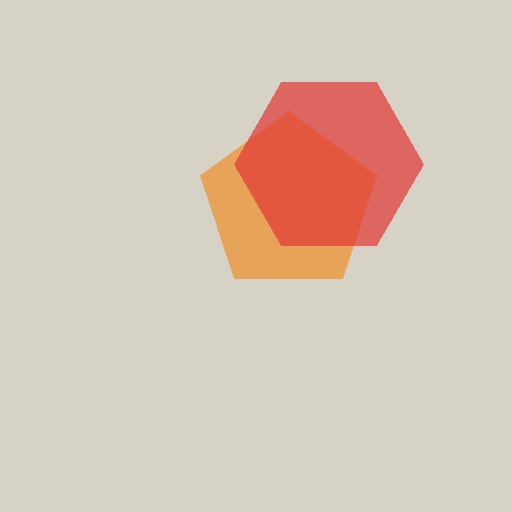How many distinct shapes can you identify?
There are 2 distinct shapes: an orange pentagon, a red hexagon.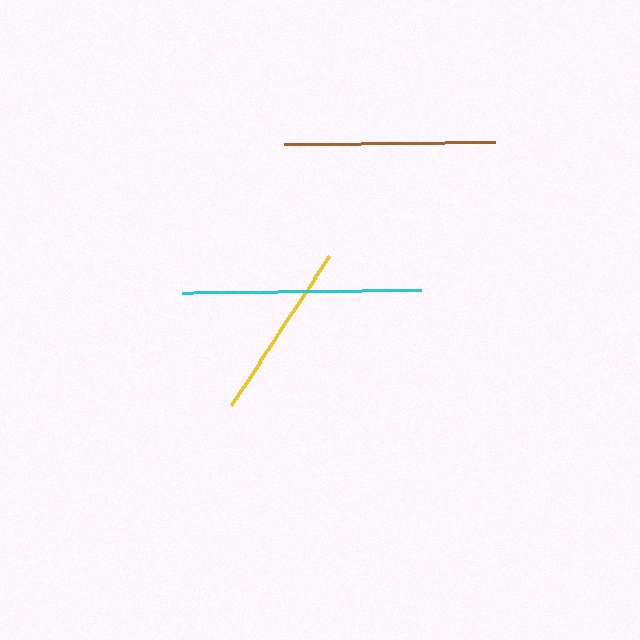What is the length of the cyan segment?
The cyan segment is approximately 239 pixels long.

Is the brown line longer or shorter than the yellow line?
The brown line is longer than the yellow line.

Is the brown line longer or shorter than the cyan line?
The cyan line is longer than the brown line.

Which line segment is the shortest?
The yellow line is the shortest at approximately 179 pixels.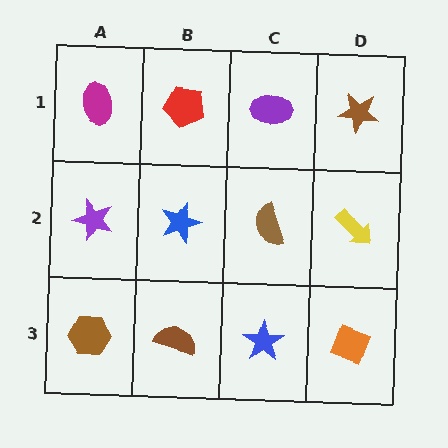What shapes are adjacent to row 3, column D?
A yellow arrow (row 2, column D), a blue star (row 3, column C).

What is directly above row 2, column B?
A red pentagon.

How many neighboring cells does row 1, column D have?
2.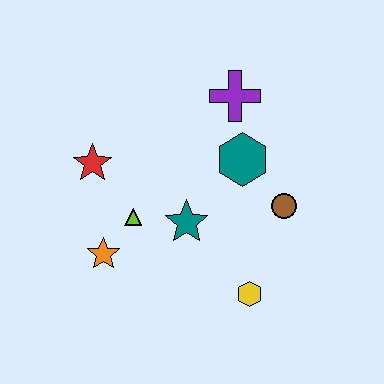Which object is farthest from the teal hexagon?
The orange star is farthest from the teal hexagon.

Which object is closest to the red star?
The lime triangle is closest to the red star.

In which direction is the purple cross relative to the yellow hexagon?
The purple cross is above the yellow hexagon.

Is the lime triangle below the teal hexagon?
Yes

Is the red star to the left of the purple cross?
Yes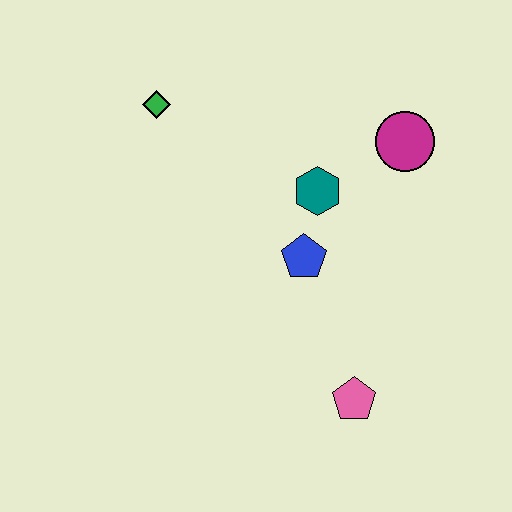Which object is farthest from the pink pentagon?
The green diamond is farthest from the pink pentagon.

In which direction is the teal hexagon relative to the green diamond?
The teal hexagon is to the right of the green diamond.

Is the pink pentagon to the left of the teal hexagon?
No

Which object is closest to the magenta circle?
The teal hexagon is closest to the magenta circle.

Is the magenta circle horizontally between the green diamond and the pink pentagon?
No